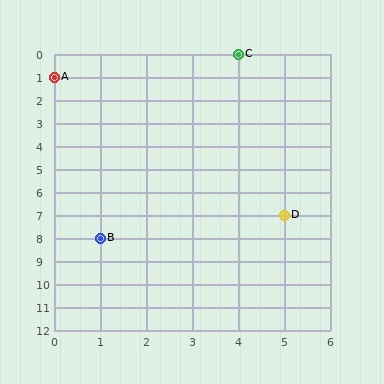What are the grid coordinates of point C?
Point C is at grid coordinates (4, 0).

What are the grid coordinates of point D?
Point D is at grid coordinates (5, 7).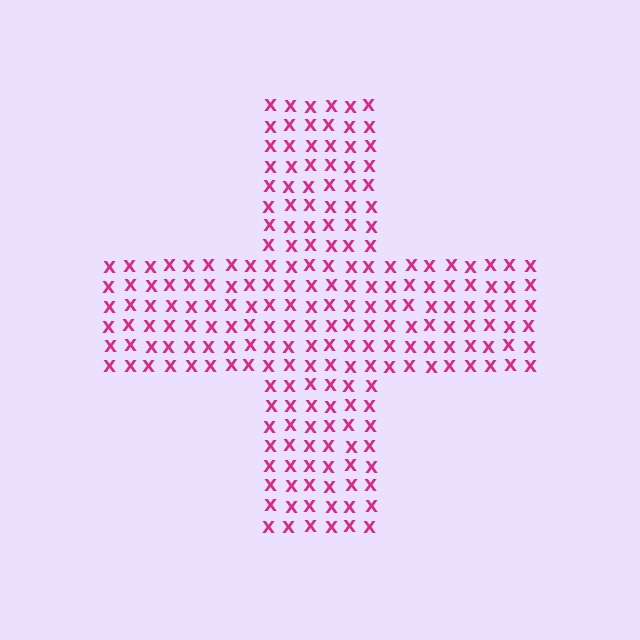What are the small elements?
The small elements are letter X's.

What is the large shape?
The large shape is a cross.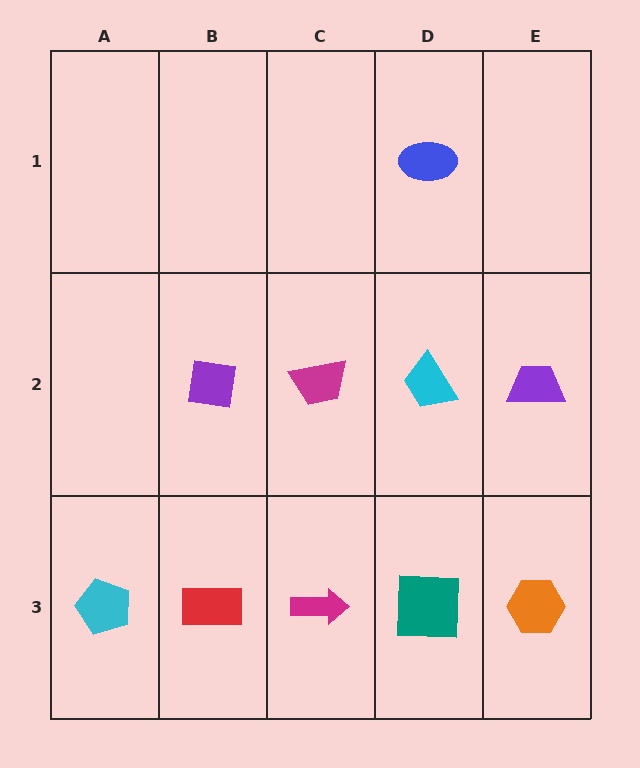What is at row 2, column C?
A magenta trapezoid.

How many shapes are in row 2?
4 shapes.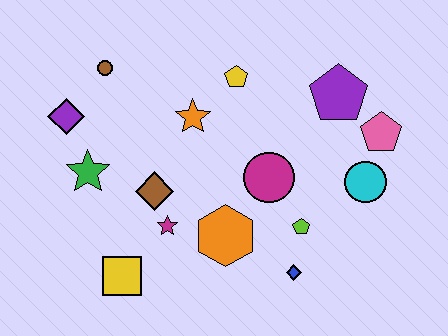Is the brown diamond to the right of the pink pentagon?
No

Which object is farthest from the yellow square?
The pink pentagon is farthest from the yellow square.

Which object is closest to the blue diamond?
The lime pentagon is closest to the blue diamond.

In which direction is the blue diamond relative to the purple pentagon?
The blue diamond is below the purple pentagon.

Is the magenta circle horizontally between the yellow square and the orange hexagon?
No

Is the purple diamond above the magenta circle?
Yes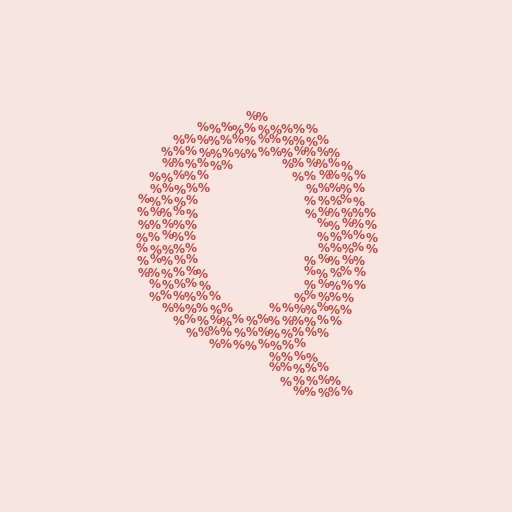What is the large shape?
The large shape is the letter Q.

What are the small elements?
The small elements are percent signs.